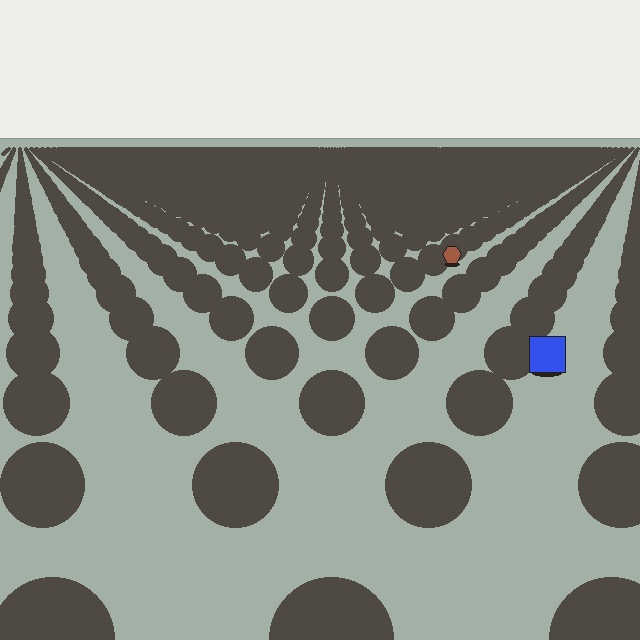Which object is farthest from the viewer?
The brown hexagon is farthest from the viewer. It appears smaller and the ground texture around it is denser.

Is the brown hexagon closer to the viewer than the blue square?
No. The blue square is closer — you can tell from the texture gradient: the ground texture is coarser near it.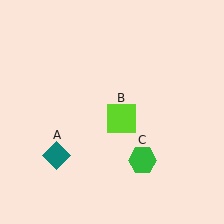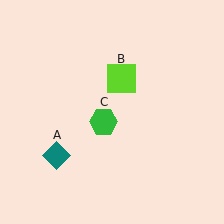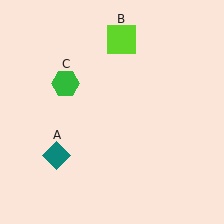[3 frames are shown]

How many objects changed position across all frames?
2 objects changed position: lime square (object B), green hexagon (object C).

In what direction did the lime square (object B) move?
The lime square (object B) moved up.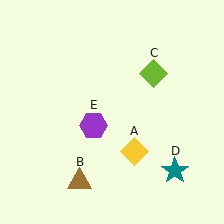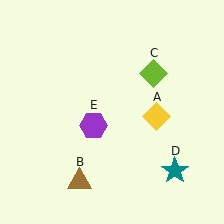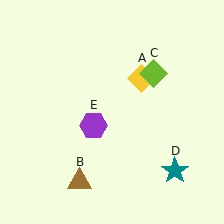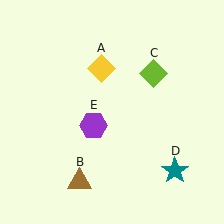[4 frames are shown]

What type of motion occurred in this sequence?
The yellow diamond (object A) rotated counterclockwise around the center of the scene.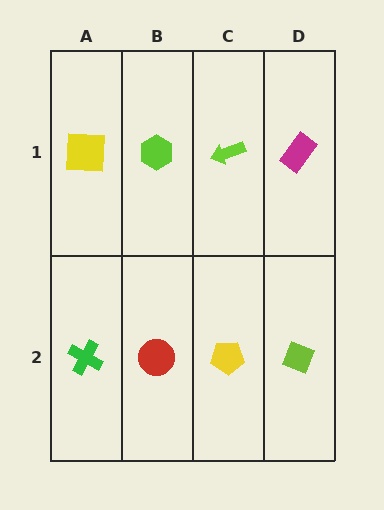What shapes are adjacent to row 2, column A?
A yellow square (row 1, column A), a red circle (row 2, column B).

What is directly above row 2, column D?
A magenta rectangle.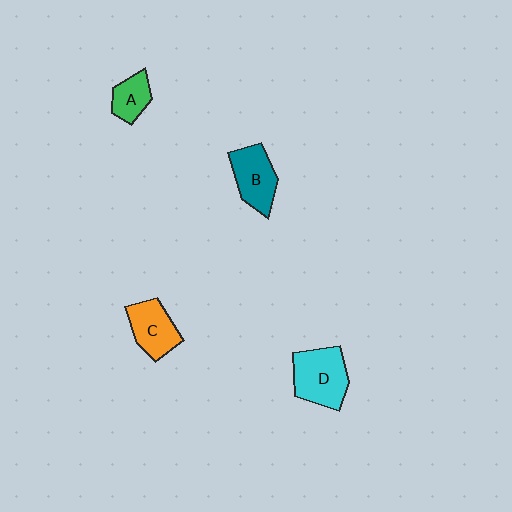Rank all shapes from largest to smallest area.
From largest to smallest: D (cyan), B (teal), C (orange), A (green).